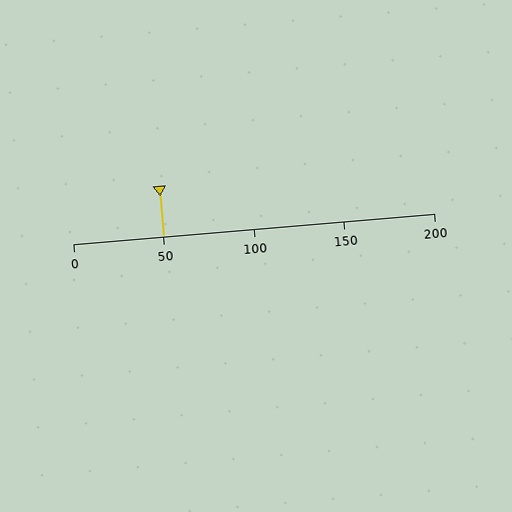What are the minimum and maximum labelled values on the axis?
The axis runs from 0 to 200.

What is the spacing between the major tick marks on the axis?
The major ticks are spaced 50 apart.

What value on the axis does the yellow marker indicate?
The marker indicates approximately 50.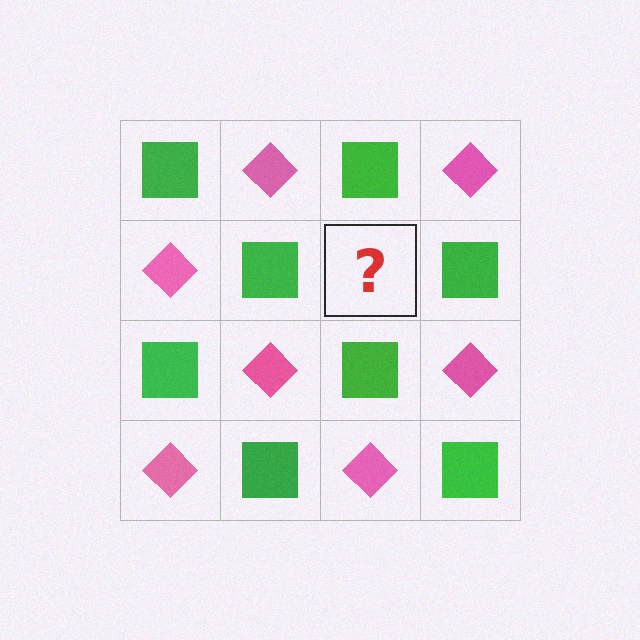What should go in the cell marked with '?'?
The missing cell should contain a pink diamond.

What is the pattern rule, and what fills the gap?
The rule is that it alternates green square and pink diamond in a checkerboard pattern. The gap should be filled with a pink diamond.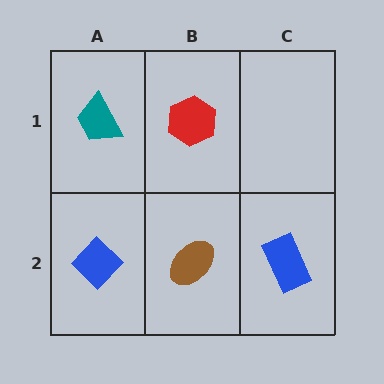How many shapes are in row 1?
2 shapes.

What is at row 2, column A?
A blue diamond.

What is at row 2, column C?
A blue rectangle.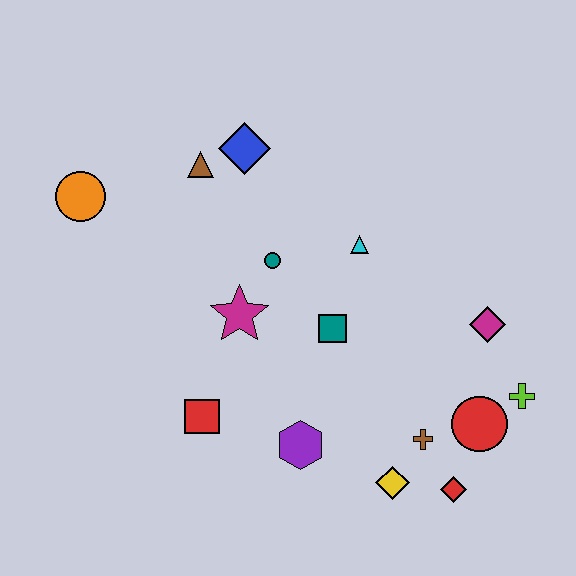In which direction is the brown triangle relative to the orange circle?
The brown triangle is to the right of the orange circle.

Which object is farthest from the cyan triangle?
The orange circle is farthest from the cyan triangle.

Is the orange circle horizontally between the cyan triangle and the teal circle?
No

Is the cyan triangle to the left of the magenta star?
No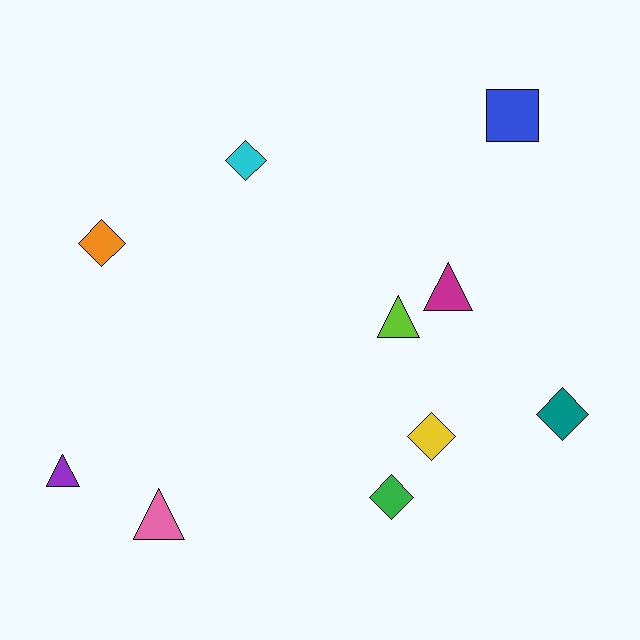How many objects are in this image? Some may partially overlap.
There are 10 objects.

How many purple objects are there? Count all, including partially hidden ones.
There is 1 purple object.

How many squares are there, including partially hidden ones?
There is 1 square.